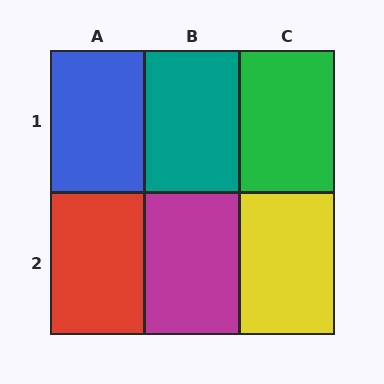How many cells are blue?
1 cell is blue.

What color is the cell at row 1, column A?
Blue.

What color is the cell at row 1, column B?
Teal.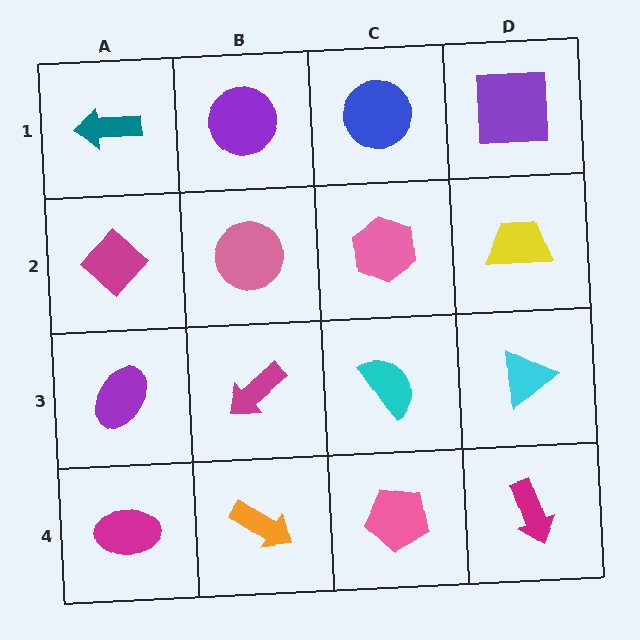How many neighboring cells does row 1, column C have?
3.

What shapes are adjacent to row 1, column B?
A pink circle (row 2, column B), a teal arrow (row 1, column A), a blue circle (row 1, column C).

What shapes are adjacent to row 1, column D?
A yellow trapezoid (row 2, column D), a blue circle (row 1, column C).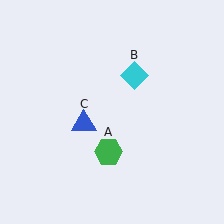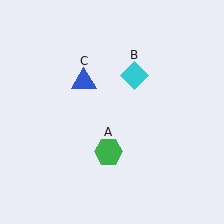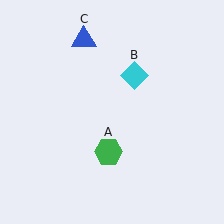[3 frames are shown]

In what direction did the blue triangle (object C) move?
The blue triangle (object C) moved up.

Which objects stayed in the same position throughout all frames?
Green hexagon (object A) and cyan diamond (object B) remained stationary.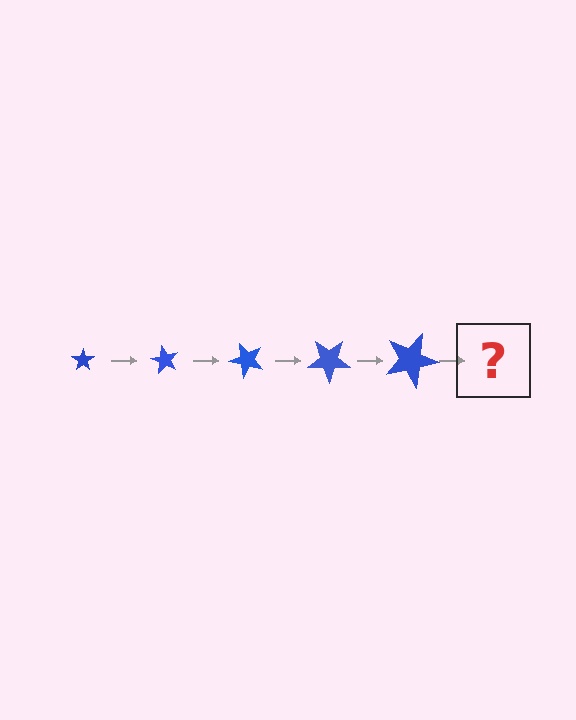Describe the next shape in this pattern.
It should be a star, larger than the previous one and rotated 300 degrees from the start.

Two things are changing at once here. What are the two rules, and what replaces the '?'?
The two rules are that the star grows larger each step and it rotates 60 degrees each step. The '?' should be a star, larger than the previous one and rotated 300 degrees from the start.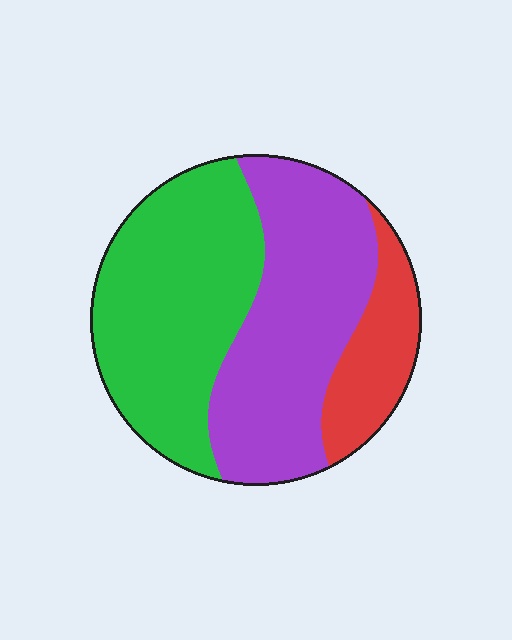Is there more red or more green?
Green.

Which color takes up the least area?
Red, at roughly 15%.